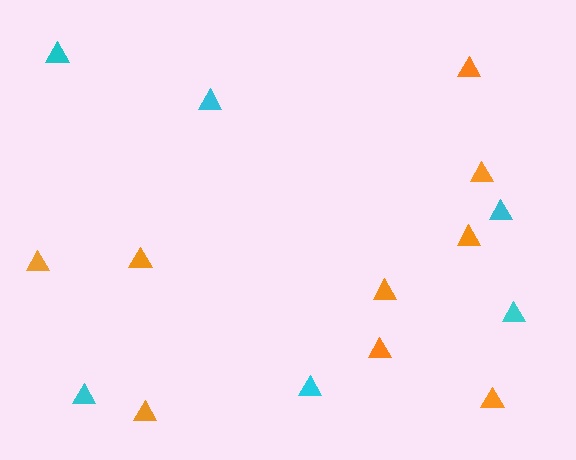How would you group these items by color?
There are 2 groups: one group of cyan triangles (6) and one group of orange triangles (9).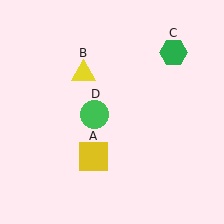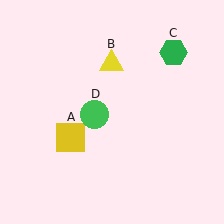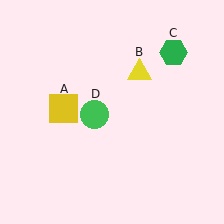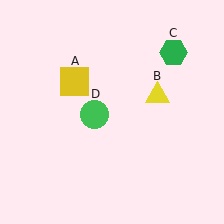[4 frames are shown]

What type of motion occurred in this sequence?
The yellow square (object A), yellow triangle (object B) rotated clockwise around the center of the scene.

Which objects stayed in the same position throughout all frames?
Green hexagon (object C) and green circle (object D) remained stationary.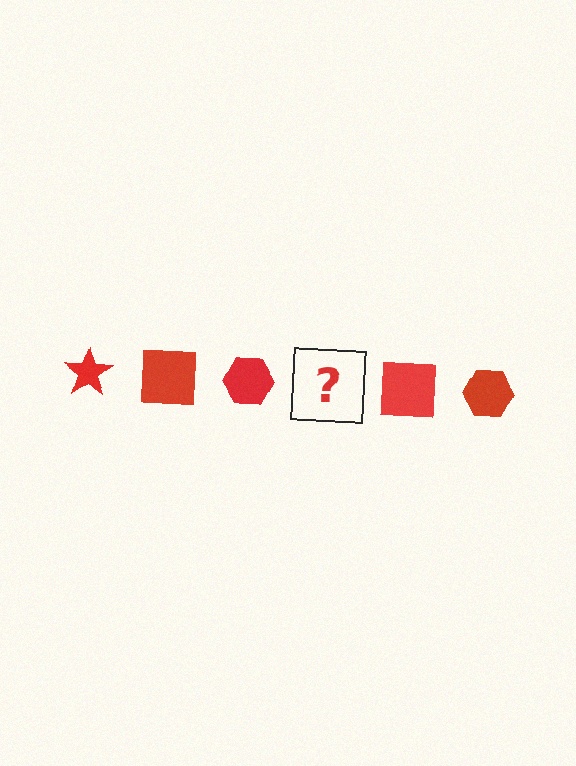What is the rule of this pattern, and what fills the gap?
The rule is that the pattern cycles through star, square, hexagon shapes in red. The gap should be filled with a red star.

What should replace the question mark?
The question mark should be replaced with a red star.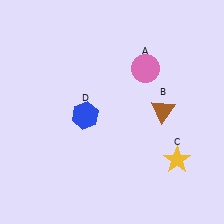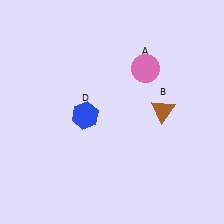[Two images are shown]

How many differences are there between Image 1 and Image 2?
There is 1 difference between the two images.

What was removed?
The yellow star (C) was removed in Image 2.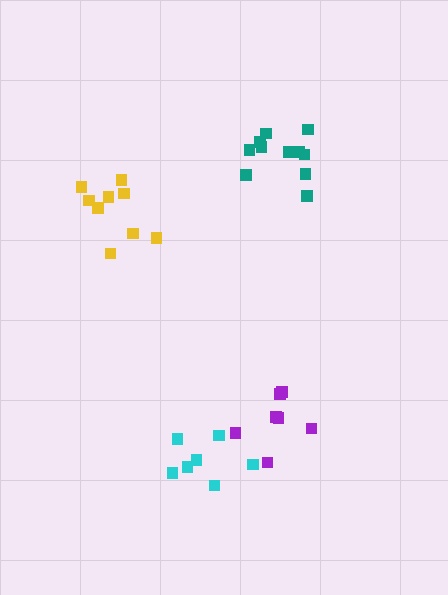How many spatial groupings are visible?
There are 4 spatial groupings.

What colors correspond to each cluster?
The clusters are colored: cyan, purple, yellow, teal.